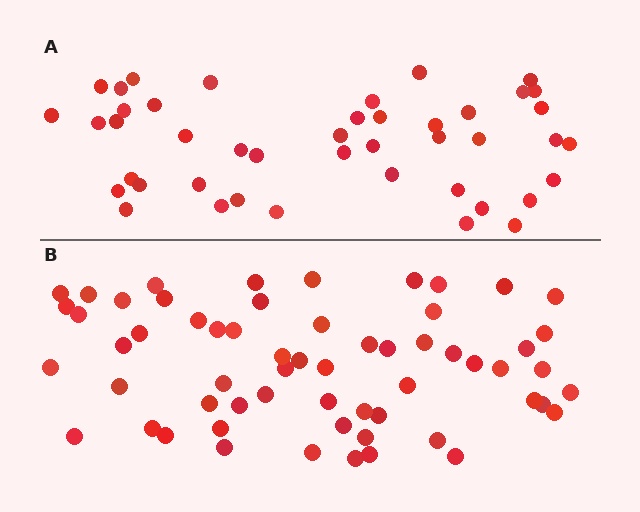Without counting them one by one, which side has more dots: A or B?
Region B (the bottom region) has more dots.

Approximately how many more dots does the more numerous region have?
Region B has approximately 15 more dots than region A.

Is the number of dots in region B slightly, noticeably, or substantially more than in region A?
Region B has noticeably more, but not dramatically so. The ratio is roughly 1.4 to 1.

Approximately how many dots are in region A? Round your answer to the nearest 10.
About 40 dots. (The exact count is 44, which rounds to 40.)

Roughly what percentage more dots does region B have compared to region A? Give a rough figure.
About 35% more.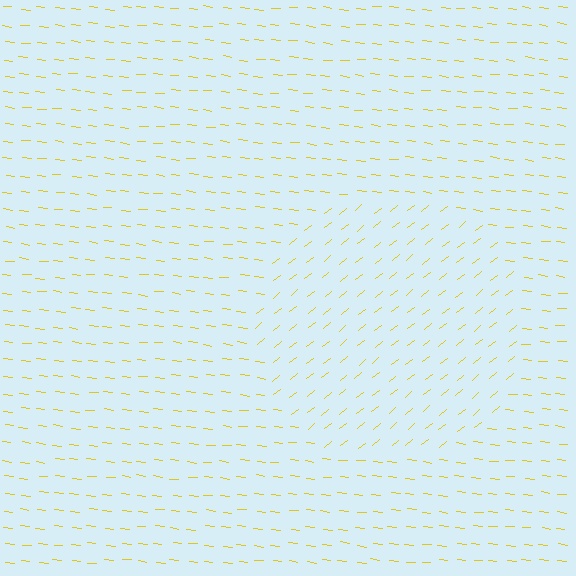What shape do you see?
I see a circle.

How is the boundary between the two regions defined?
The boundary is defined purely by a change in line orientation (approximately 45 degrees difference). All lines are the same color and thickness.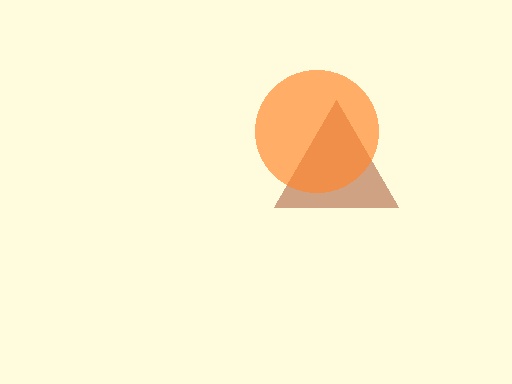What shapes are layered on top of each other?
The layered shapes are: a brown triangle, an orange circle.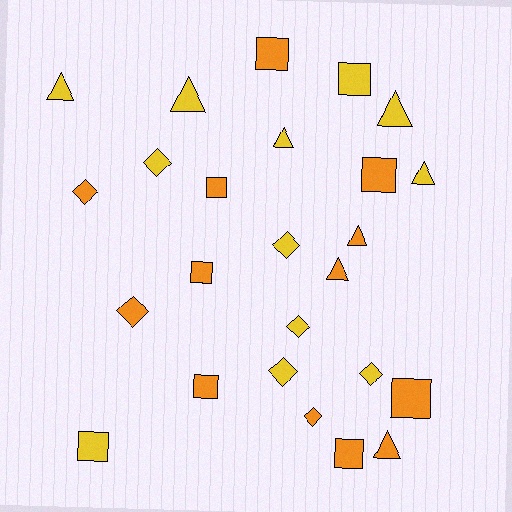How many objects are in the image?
There are 25 objects.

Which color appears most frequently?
Orange, with 13 objects.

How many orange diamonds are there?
There are 3 orange diamonds.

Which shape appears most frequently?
Square, with 9 objects.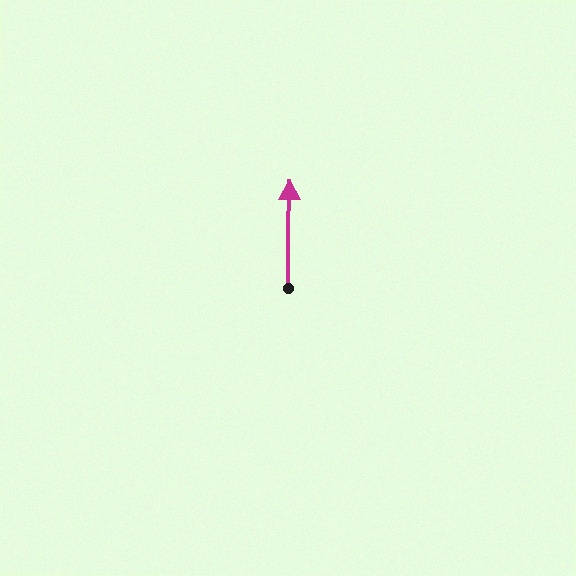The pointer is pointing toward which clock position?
Roughly 12 o'clock.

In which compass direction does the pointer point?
North.